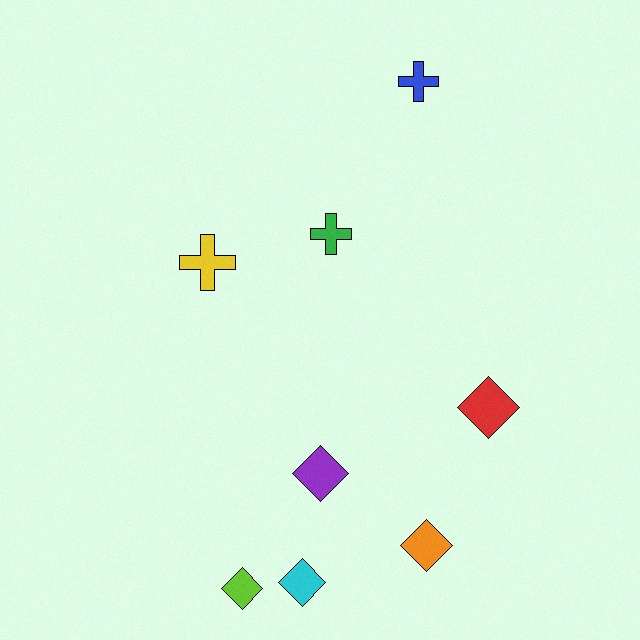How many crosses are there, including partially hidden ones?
There are 3 crosses.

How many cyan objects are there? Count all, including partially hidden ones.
There is 1 cyan object.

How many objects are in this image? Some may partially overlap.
There are 8 objects.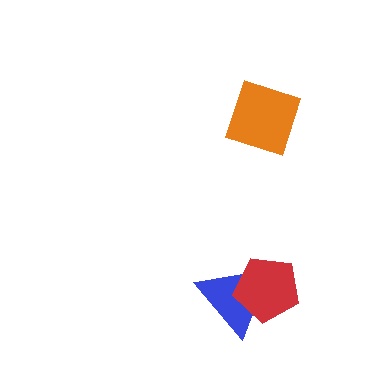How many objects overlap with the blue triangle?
1 object overlaps with the blue triangle.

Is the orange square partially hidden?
No, no other shape covers it.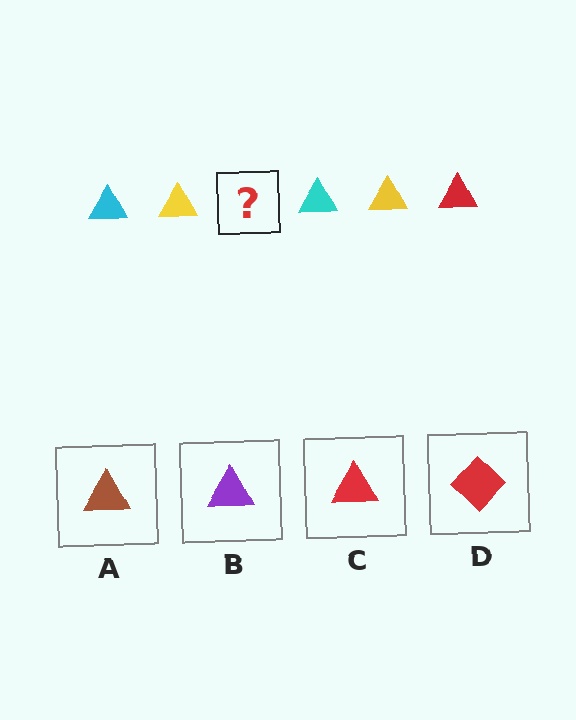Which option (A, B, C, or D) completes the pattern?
C.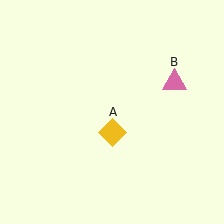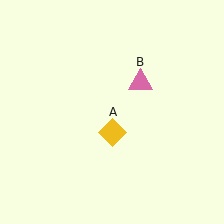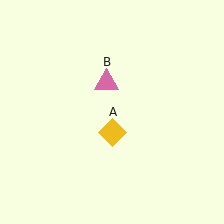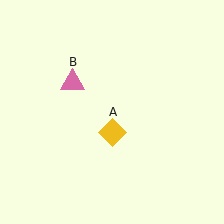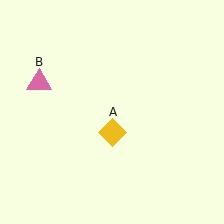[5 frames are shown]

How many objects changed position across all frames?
1 object changed position: pink triangle (object B).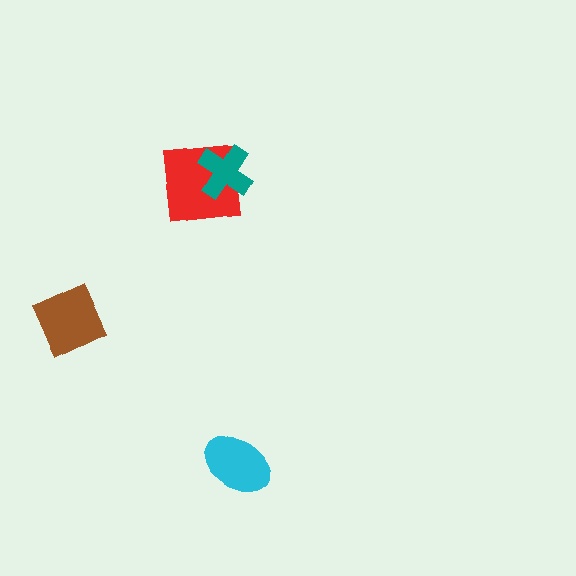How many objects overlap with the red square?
1 object overlaps with the red square.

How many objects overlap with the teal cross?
1 object overlaps with the teal cross.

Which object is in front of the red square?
The teal cross is in front of the red square.